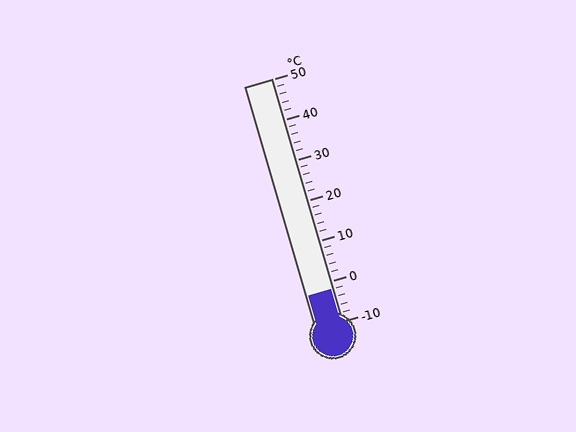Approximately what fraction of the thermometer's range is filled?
The thermometer is filled to approximately 15% of its range.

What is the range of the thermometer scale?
The thermometer scale ranges from -10°C to 50°C.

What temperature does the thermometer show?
The thermometer shows approximately -2°C.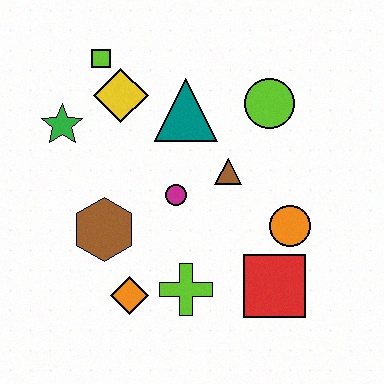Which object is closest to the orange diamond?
The lime cross is closest to the orange diamond.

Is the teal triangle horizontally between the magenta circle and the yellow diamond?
No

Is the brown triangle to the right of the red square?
No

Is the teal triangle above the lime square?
No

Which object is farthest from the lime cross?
The lime square is farthest from the lime cross.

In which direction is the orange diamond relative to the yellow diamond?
The orange diamond is below the yellow diamond.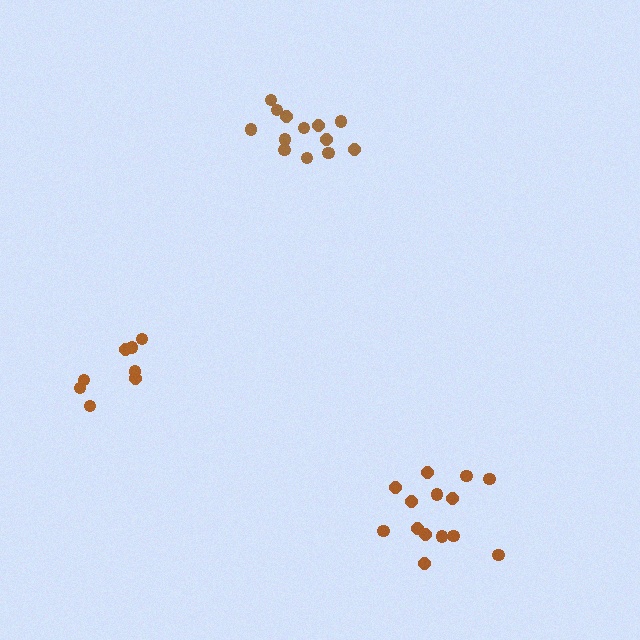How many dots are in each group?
Group 1: 14 dots, Group 2: 13 dots, Group 3: 8 dots (35 total).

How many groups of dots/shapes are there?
There are 3 groups.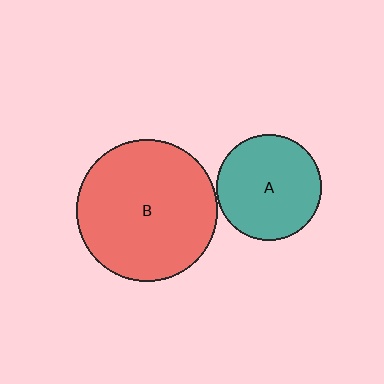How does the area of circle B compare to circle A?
Approximately 1.8 times.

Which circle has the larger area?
Circle B (red).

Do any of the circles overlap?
No, none of the circles overlap.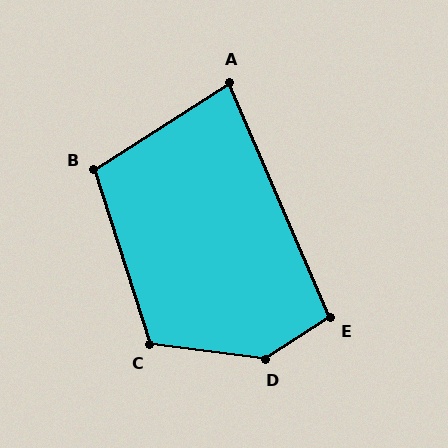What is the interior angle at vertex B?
Approximately 105 degrees (obtuse).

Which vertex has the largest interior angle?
D, at approximately 140 degrees.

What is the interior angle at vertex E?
Approximately 100 degrees (obtuse).